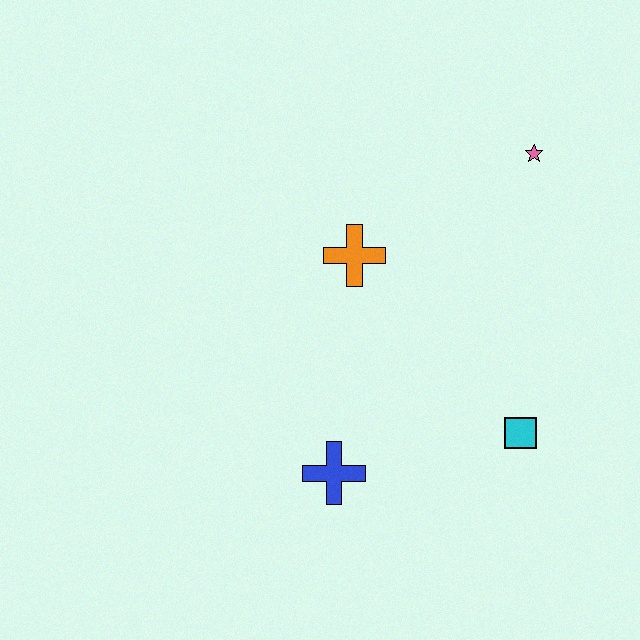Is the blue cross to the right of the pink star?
No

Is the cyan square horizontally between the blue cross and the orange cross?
No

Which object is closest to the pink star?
The orange cross is closest to the pink star.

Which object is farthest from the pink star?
The blue cross is farthest from the pink star.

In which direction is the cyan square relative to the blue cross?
The cyan square is to the right of the blue cross.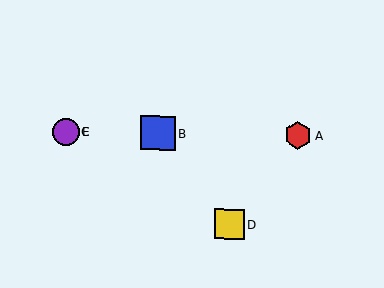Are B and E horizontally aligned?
Yes, both are at y≈133.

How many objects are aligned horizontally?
4 objects (A, B, C, E) are aligned horizontally.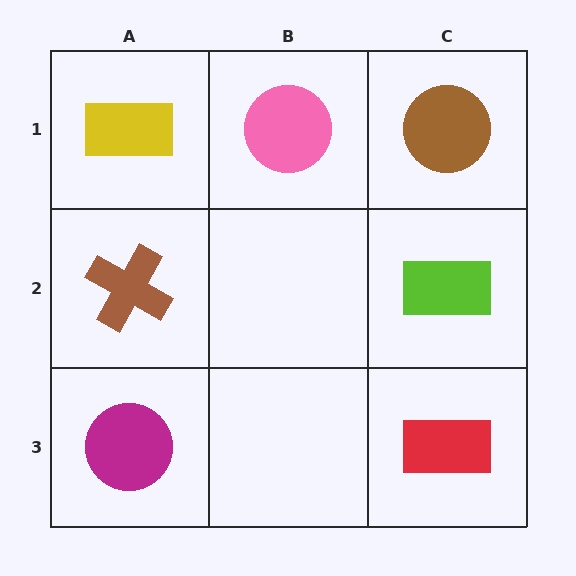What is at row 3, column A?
A magenta circle.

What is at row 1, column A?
A yellow rectangle.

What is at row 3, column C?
A red rectangle.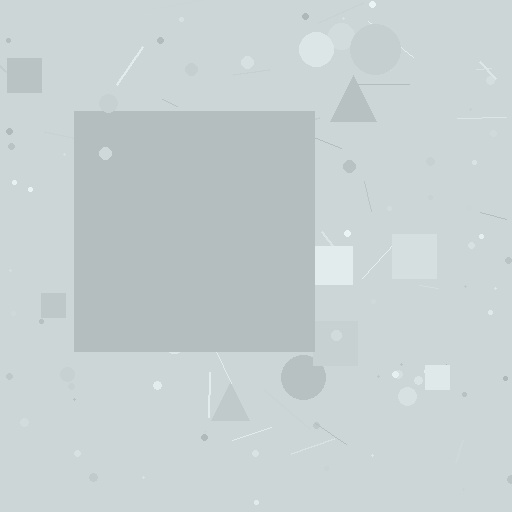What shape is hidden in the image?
A square is hidden in the image.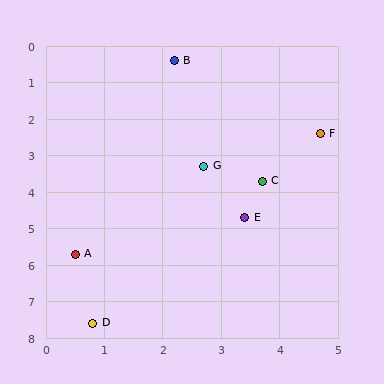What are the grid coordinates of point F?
Point F is at approximately (4.7, 2.4).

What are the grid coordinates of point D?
Point D is at approximately (0.8, 7.6).